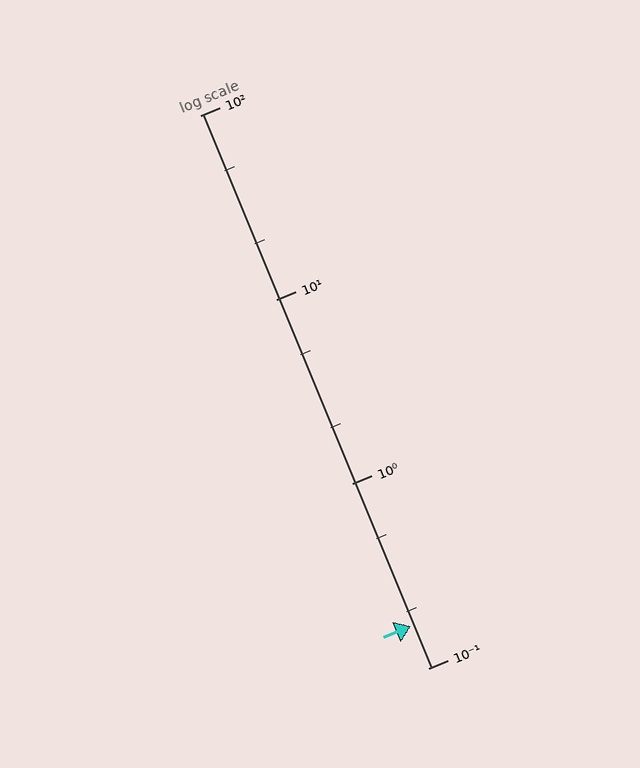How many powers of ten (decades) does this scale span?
The scale spans 3 decades, from 0.1 to 100.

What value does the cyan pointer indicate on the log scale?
The pointer indicates approximately 0.17.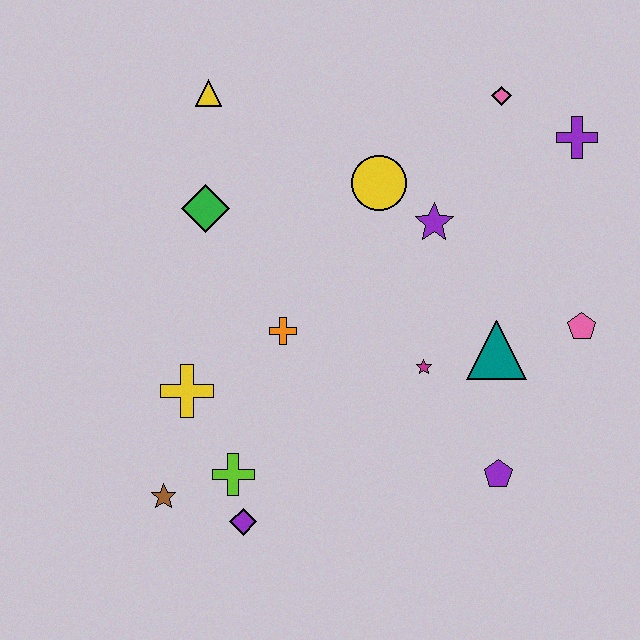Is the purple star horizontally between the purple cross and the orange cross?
Yes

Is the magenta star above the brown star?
Yes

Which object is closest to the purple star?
The yellow circle is closest to the purple star.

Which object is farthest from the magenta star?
The yellow triangle is farthest from the magenta star.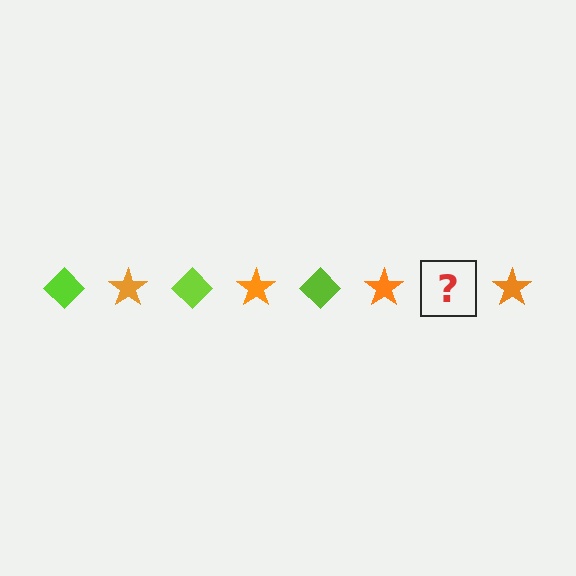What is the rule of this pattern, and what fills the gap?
The rule is that the pattern alternates between lime diamond and orange star. The gap should be filled with a lime diamond.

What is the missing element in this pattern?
The missing element is a lime diamond.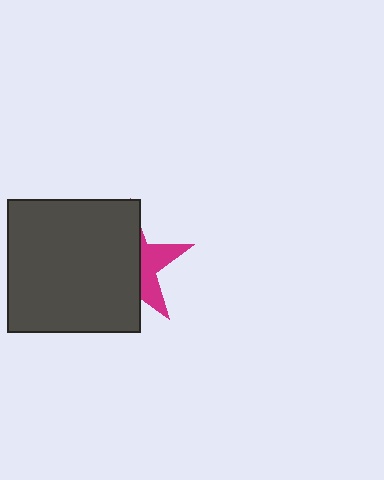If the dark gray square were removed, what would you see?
You would see the complete magenta star.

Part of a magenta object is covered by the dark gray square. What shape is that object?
It is a star.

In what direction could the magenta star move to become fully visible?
The magenta star could move right. That would shift it out from behind the dark gray square entirely.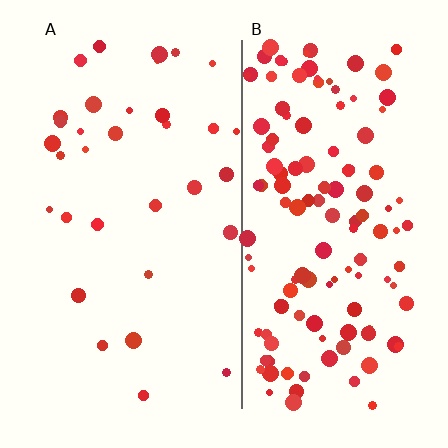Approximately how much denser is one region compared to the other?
Approximately 3.9× — region B over region A.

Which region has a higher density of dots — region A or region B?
B (the right).